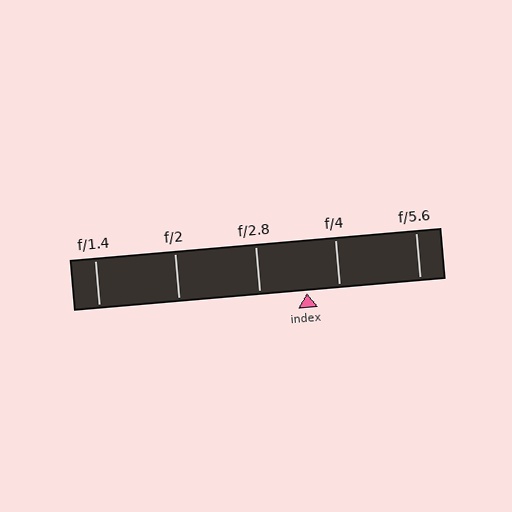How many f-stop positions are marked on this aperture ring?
There are 5 f-stop positions marked.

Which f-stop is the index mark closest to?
The index mark is closest to f/4.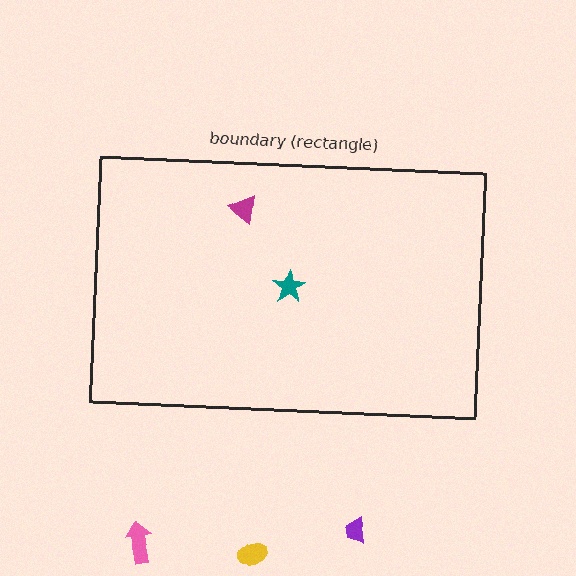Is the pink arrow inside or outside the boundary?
Outside.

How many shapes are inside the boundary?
2 inside, 3 outside.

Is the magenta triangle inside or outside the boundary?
Inside.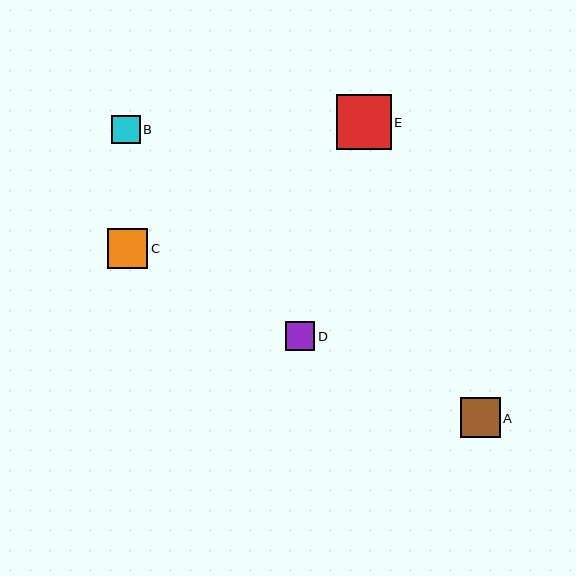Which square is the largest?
Square E is the largest with a size of approximately 55 pixels.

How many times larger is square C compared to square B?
Square C is approximately 1.4 times the size of square B.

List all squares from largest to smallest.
From largest to smallest: E, C, A, D, B.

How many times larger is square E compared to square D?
Square E is approximately 1.9 times the size of square D.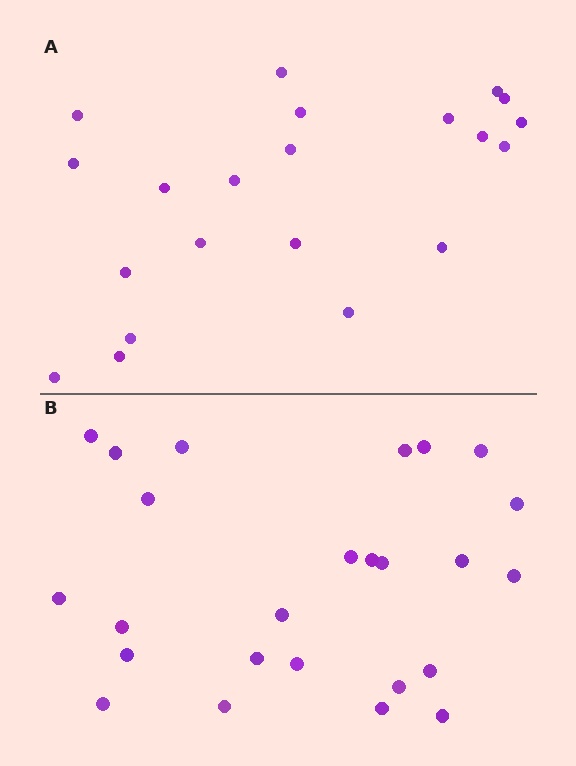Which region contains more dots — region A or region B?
Region B (the bottom region) has more dots.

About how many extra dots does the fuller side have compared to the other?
Region B has about 4 more dots than region A.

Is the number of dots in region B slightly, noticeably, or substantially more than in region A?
Region B has only slightly more — the two regions are fairly close. The ratio is roughly 1.2 to 1.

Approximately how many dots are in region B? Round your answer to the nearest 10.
About 20 dots. (The exact count is 25, which rounds to 20.)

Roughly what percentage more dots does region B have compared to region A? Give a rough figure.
About 20% more.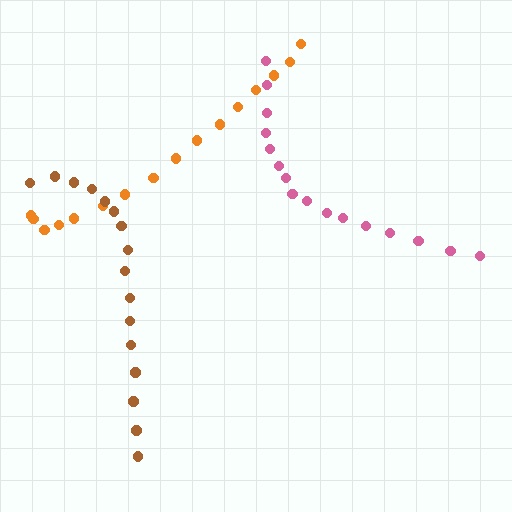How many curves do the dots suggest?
There are 3 distinct paths.